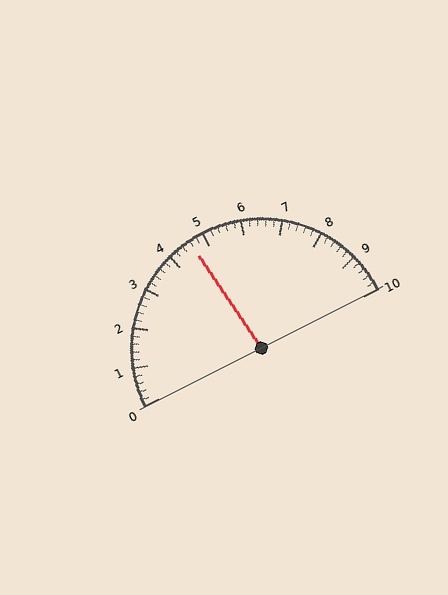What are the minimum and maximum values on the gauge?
The gauge ranges from 0 to 10.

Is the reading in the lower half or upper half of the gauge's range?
The reading is in the lower half of the range (0 to 10).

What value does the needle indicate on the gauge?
The needle indicates approximately 4.6.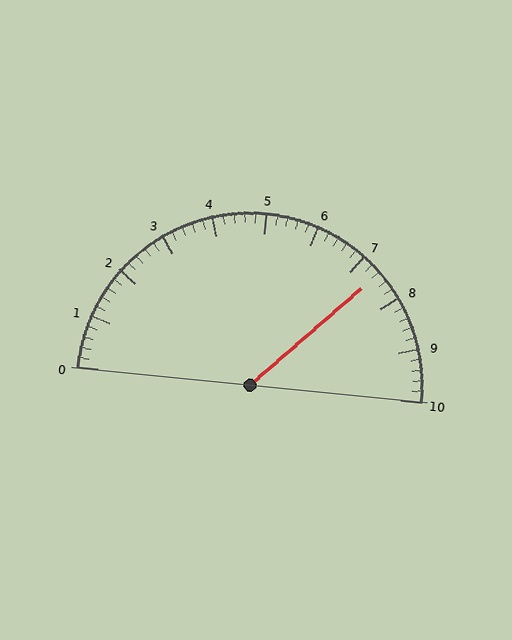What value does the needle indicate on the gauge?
The needle indicates approximately 7.4.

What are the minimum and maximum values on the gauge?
The gauge ranges from 0 to 10.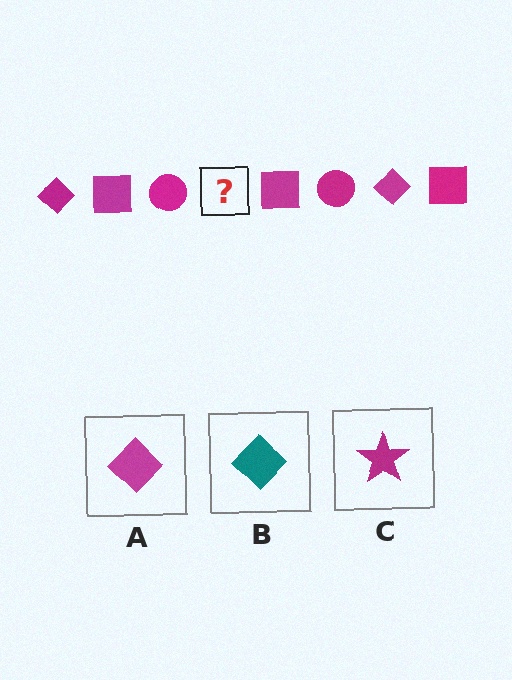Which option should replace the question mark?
Option A.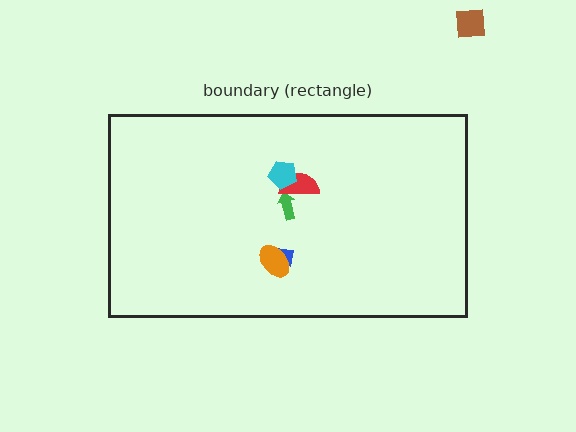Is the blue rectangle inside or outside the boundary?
Inside.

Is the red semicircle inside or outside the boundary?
Inside.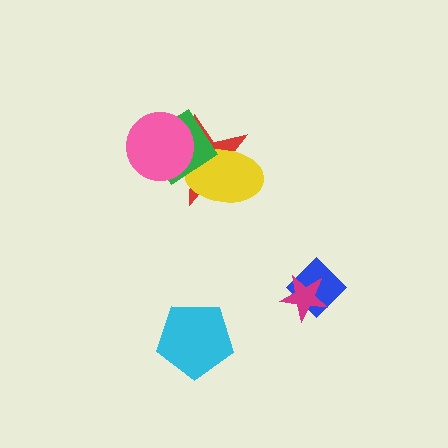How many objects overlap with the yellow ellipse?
2 objects overlap with the yellow ellipse.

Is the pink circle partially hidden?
No, no other shape covers it.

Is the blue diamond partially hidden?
Yes, it is partially covered by another shape.